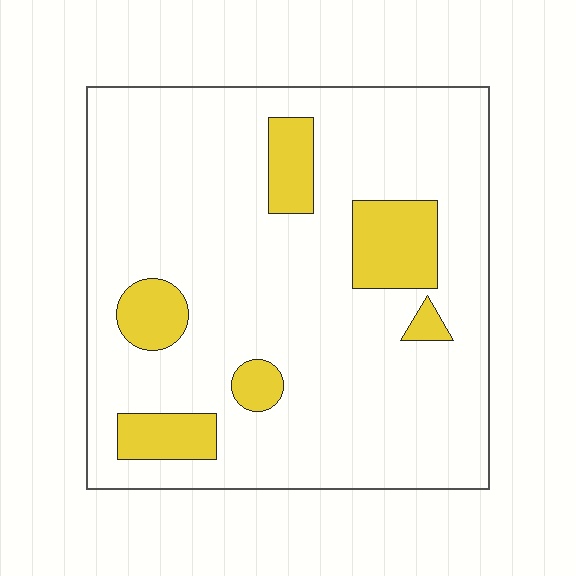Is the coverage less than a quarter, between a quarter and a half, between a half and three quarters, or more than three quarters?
Less than a quarter.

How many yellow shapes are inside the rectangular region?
6.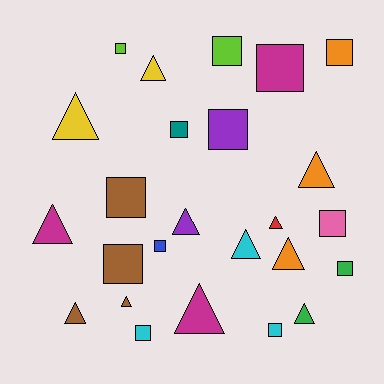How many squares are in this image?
There are 13 squares.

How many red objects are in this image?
There is 1 red object.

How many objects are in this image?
There are 25 objects.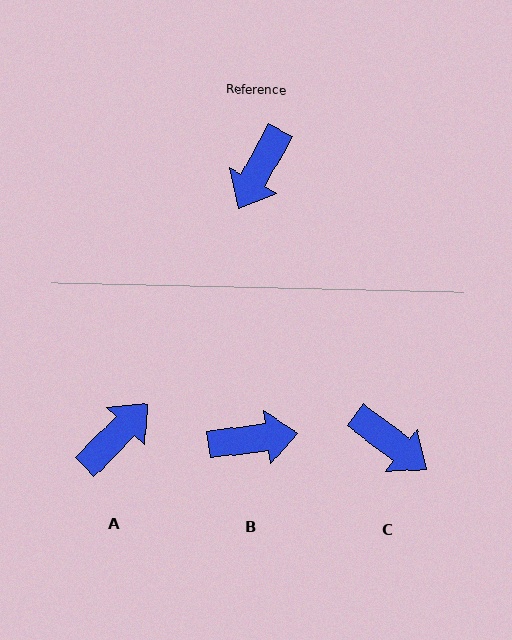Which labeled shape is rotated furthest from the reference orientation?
A, about 164 degrees away.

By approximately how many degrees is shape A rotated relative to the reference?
Approximately 164 degrees counter-clockwise.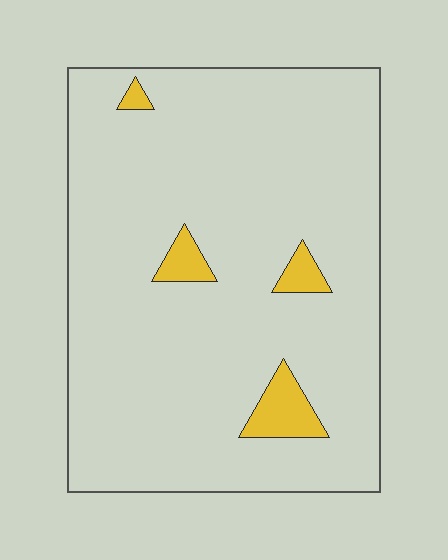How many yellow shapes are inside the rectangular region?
4.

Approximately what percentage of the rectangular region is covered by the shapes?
Approximately 5%.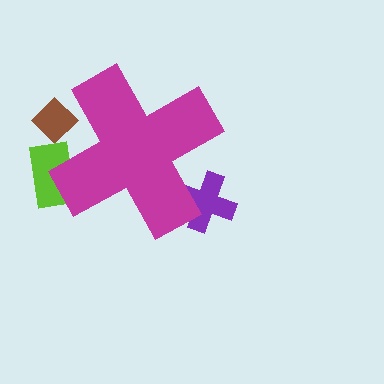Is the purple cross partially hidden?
Yes, the purple cross is partially hidden behind the magenta cross.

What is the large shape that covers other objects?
A magenta cross.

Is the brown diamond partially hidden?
Yes, the brown diamond is partially hidden behind the magenta cross.